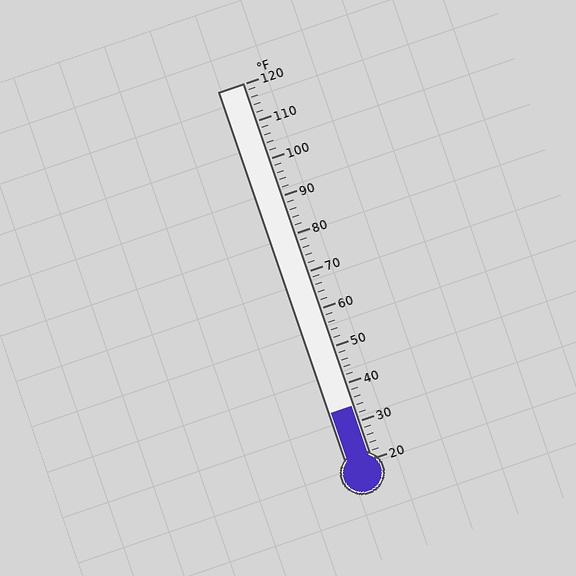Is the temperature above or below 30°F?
The temperature is above 30°F.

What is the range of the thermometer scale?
The thermometer scale ranges from 20°F to 120°F.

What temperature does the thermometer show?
The thermometer shows approximately 34°F.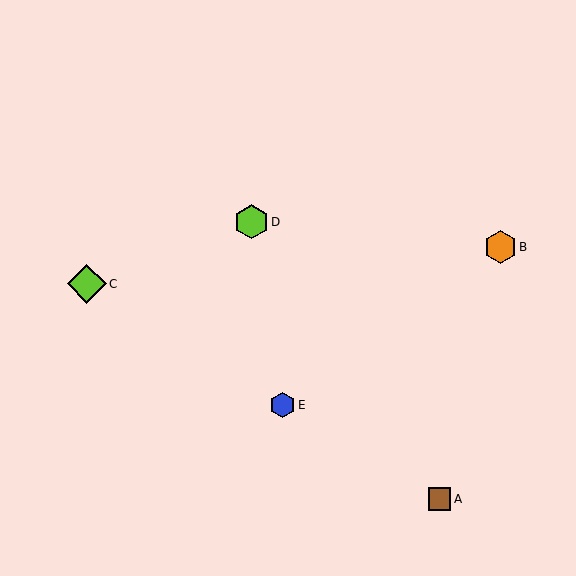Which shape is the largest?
The lime diamond (labeled C) is the largest.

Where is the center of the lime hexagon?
The center of the lime hexagon is at (251, 222).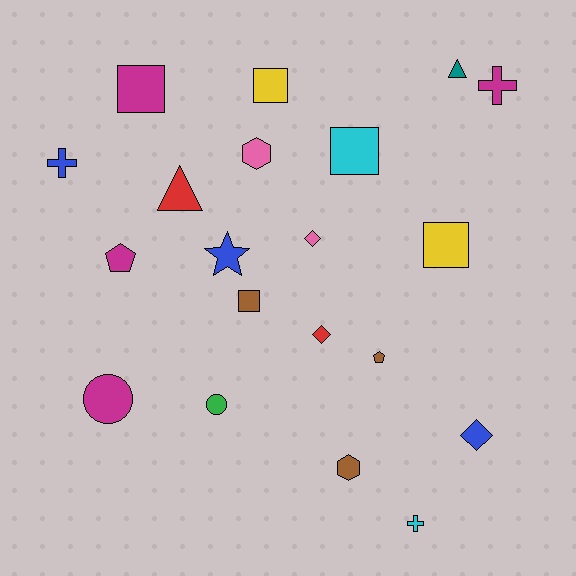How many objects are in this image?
There are 20 objects.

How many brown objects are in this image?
There are 3 brown objects.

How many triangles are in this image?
There are 2 triangles.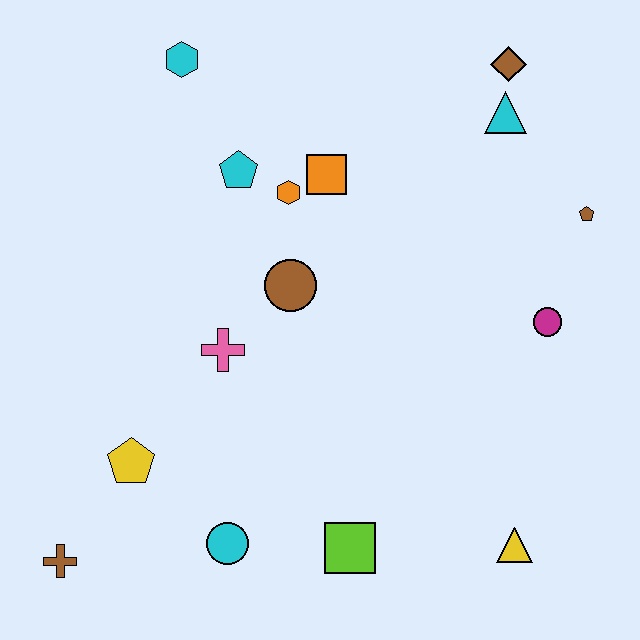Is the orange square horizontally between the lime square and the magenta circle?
No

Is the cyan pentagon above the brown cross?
Yes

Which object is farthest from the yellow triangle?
The cyan hexagon is farthest from the yellow triangle.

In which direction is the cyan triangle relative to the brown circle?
The cyan triangle is to the right of the brown circle.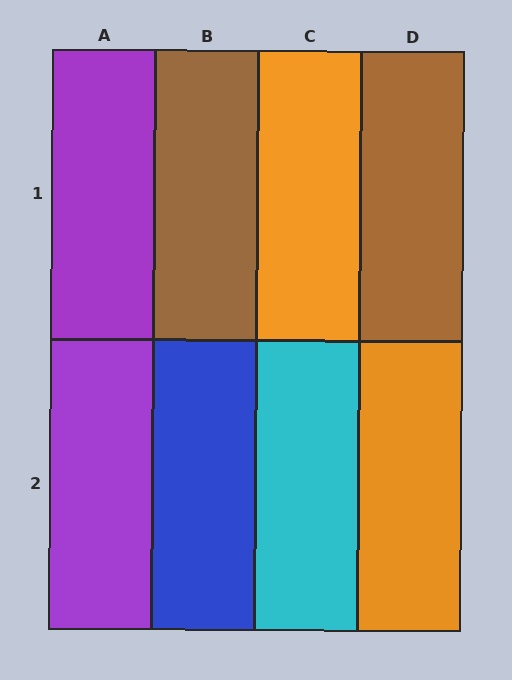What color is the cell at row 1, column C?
Orange.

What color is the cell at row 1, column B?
Brown.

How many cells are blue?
1 cell is blue.